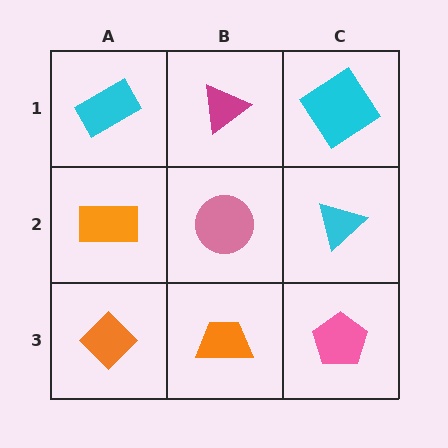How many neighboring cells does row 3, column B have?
3.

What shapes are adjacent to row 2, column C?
A cyan diamond (row 1, column C), a pink pentagon (row 3, column C), a pink circle (row 2, column B).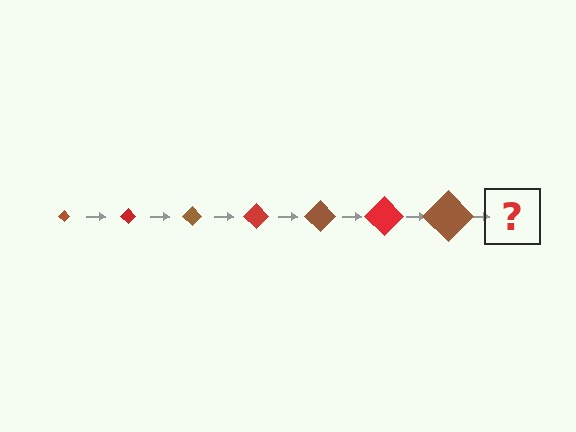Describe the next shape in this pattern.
It should be a red diamond, larger than the previous one.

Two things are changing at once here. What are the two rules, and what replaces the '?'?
The two rules are that the diamond grows larger each step and the color cycles through brown and red. The '?' should be a red diamond, larger than the previous one.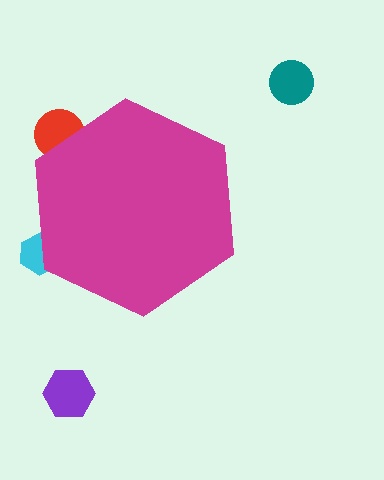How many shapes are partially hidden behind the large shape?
2 shapes are partially hidden.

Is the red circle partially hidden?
Yes, the red circle is partially hidden behind the magenta hexagon.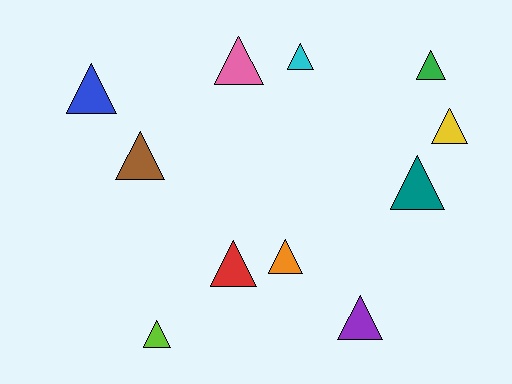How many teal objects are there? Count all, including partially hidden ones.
There is 1 teal object.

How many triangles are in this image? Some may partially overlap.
There are 11 triangles.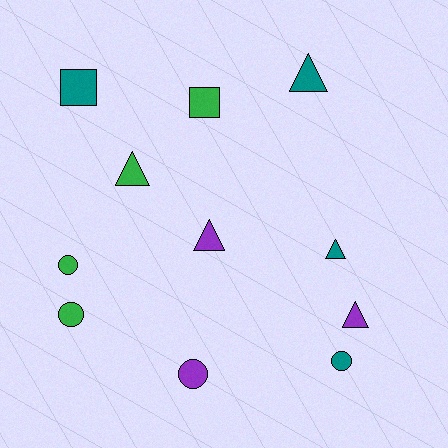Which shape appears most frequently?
Triangle, with 5 objects.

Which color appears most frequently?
Green, with 4 objects.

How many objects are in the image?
There are 11 objects.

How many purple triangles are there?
There are 2 purple triangles.